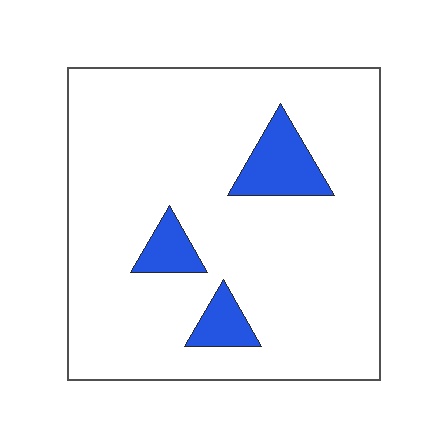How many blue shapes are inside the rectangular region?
3.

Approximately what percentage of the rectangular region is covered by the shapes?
Approximately 10%.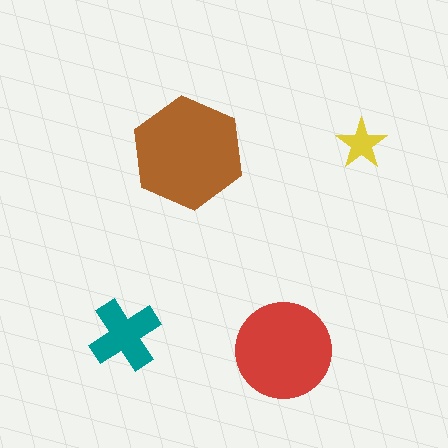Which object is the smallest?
The yellow star.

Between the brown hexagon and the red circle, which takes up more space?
The brown hexagon.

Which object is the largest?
The brown hexagon.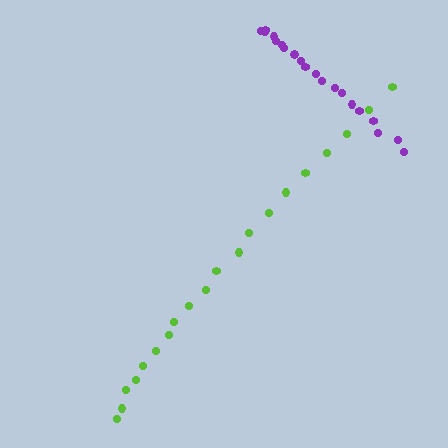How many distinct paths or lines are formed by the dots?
There are 2 distinct paths.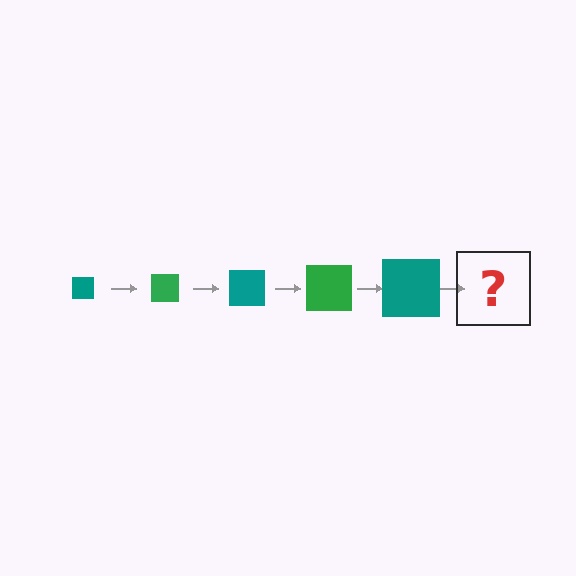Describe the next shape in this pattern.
It should be a green square, larger than the previous one.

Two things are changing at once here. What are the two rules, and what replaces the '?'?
The two rules are that the square grows larger each step and the color cycles through teal and green. The '?' should be a green square, larger than the previous one.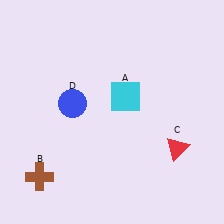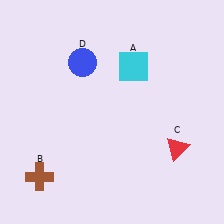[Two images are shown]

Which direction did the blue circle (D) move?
The blue circle (D) moved up.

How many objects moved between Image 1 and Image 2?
2 objects moved between the two images.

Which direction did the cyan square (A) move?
The cyan square (A) moved up.